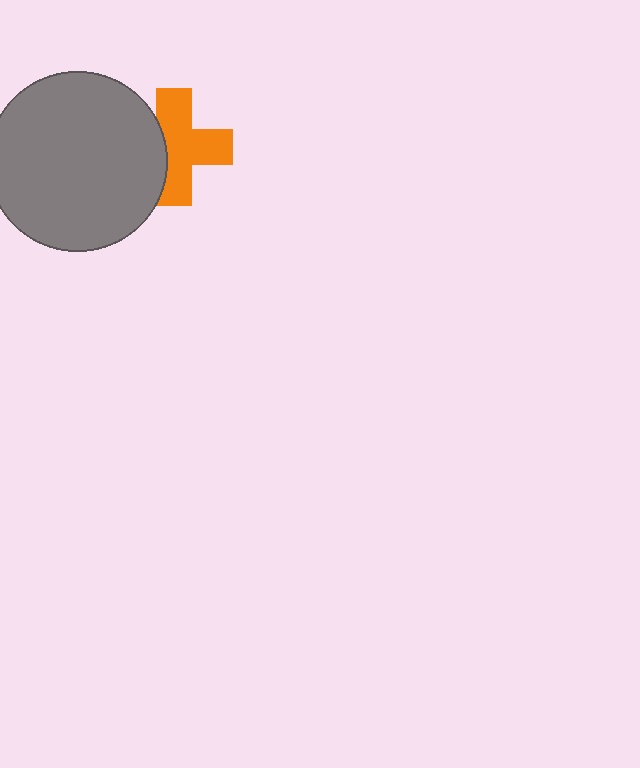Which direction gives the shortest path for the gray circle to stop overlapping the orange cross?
Moving left gives the shortest separation.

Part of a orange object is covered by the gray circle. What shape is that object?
It is a cross.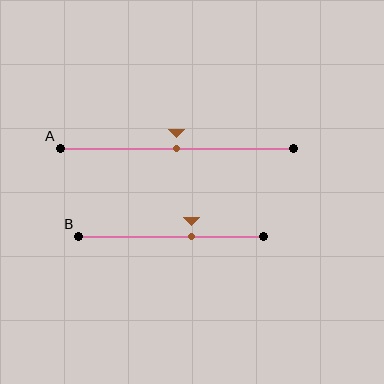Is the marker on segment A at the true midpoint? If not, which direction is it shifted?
Yes, the marker on segment A is at the true midpoint.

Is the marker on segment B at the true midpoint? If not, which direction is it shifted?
No, the marker on segment B is shifted to the right by about 11% of the segment length.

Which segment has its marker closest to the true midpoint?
Segment A has its marker closest to the true midpoint.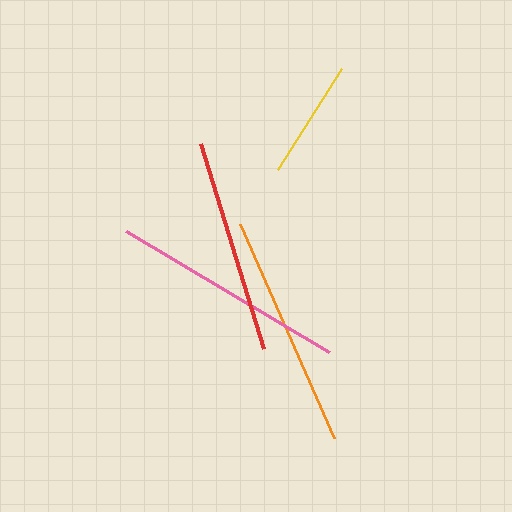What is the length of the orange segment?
The orange segment is approximately 234 pixels long.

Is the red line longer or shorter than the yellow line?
The red line is longer than the yellow line.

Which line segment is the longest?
The pink line is the longest at approximately 236 pixels.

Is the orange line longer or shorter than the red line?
The orange line is longer than the red line.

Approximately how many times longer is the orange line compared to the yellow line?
The orange line is approximately 2.0 times the length of the yellow line.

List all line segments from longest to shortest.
From longest to shortest: pink, orange, red, yellow.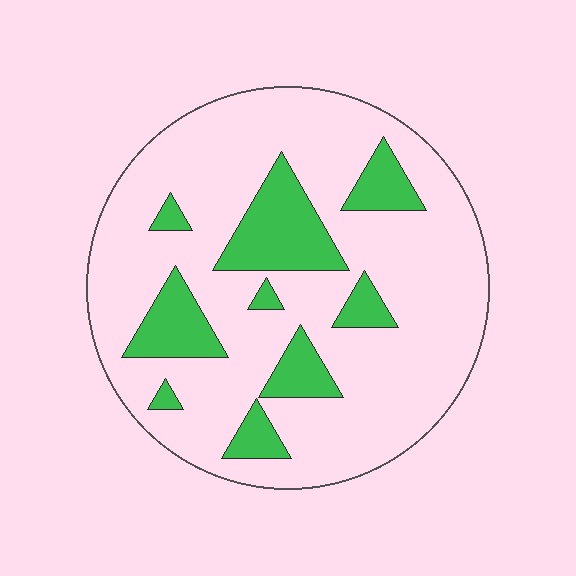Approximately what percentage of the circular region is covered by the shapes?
Approximately 20%.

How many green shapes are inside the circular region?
9.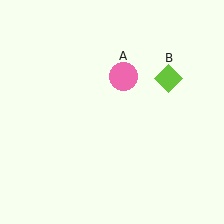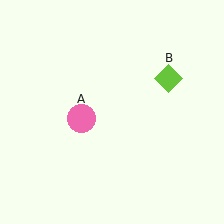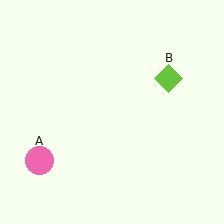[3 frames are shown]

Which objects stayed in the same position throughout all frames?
Lime diamond (object B) remained stationary.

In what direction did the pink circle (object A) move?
The pink circle (object A) moved down and to the left.